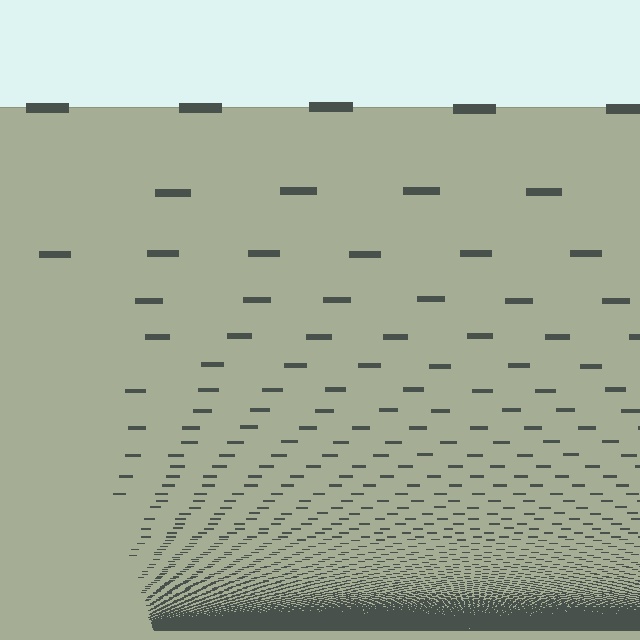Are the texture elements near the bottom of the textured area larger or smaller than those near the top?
Smaller. The gradient is inverted — elements near the bottom are smaller and denser.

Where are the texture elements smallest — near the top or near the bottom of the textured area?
Near the bottom.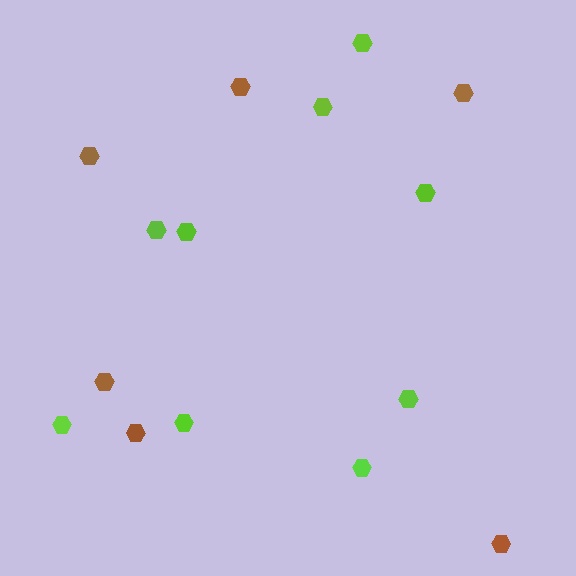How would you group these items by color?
There are 2 groups: one group of lime hexagons (9) and one group of brown hexagons (6).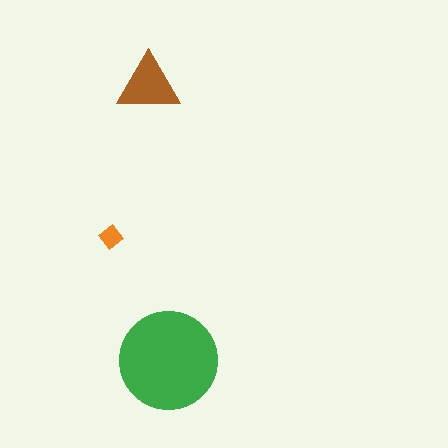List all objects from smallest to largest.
The orange diamond, the brown triangle, the green circle.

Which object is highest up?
The brown triangle is topmost.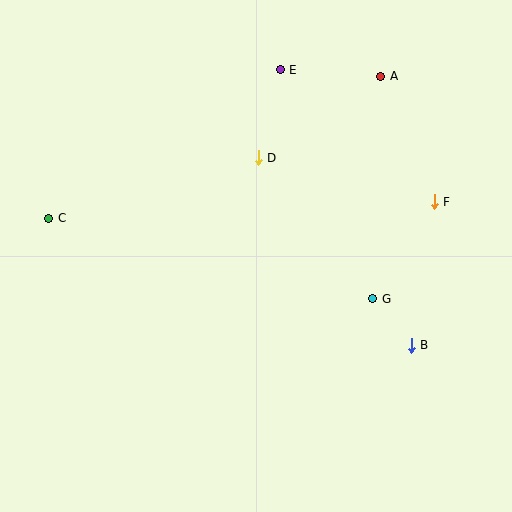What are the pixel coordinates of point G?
Point G is at (373, 299).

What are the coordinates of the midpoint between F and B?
The midpoint between F and B is at (423, 273).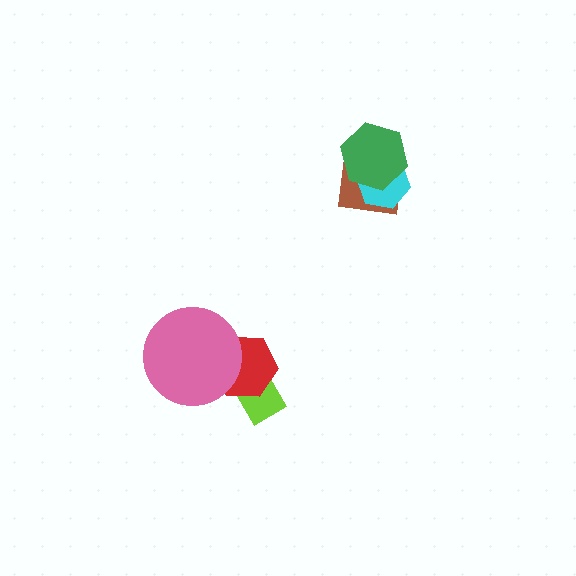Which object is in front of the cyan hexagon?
The green hexagon is in front of the cyan hexagon.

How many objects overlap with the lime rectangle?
2 objects overlap with the lime rectangle.